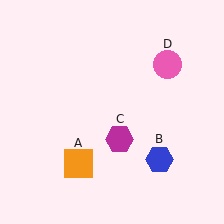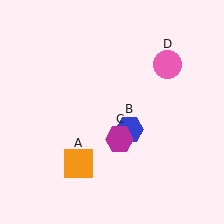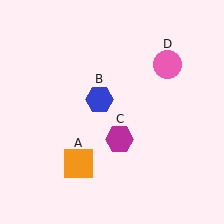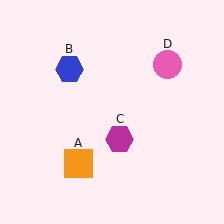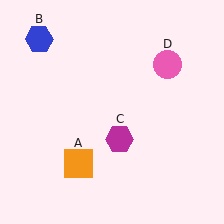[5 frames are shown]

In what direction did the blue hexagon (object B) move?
The blue hexagon (object B) moved up and to the left.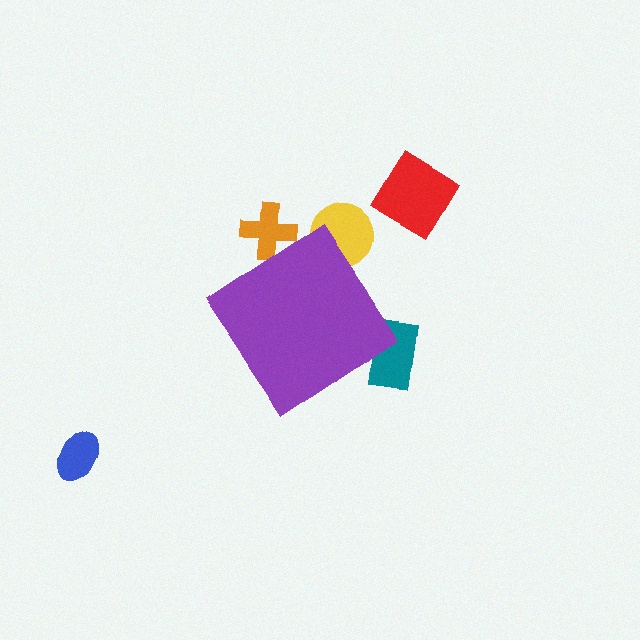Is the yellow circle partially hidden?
Yes, the yellow circle is partially hidden behind the purple diamond.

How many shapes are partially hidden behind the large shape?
3 shapes are partially hidden.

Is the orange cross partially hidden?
Yes, the orange cross is partially hidden behind the purple diamond.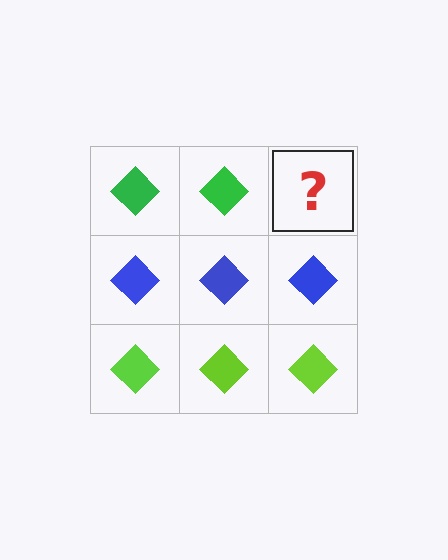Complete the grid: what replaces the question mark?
The question mark should be replaced with a green diamond.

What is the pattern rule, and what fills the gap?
The rule is that each row has a consistent color. The gap should be filled with a green diamond.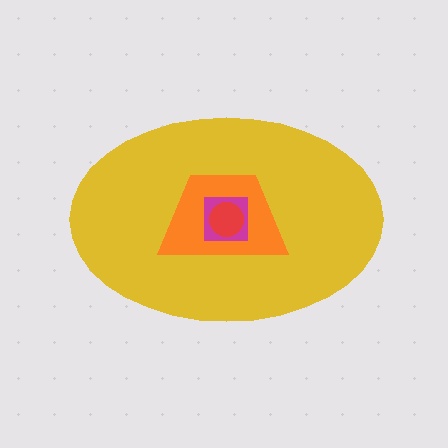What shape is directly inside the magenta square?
The red circle.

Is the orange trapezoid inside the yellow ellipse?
Yes.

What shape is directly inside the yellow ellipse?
The orange trapezoid.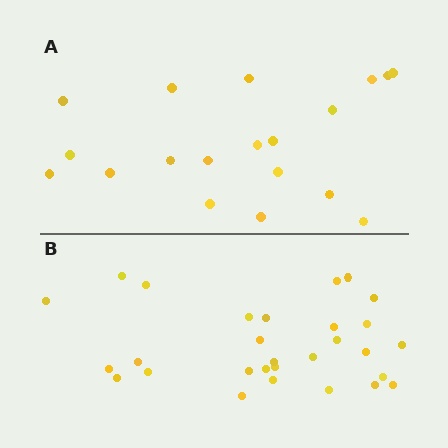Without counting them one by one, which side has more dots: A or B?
Region B (the bottom region) has more dots.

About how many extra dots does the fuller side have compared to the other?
Region B has roughly 10 or so more dots than region A.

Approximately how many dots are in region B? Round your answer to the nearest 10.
About 30 dots. (The exact count is 29, which rounds to 30.)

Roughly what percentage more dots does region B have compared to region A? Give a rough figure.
About 55% more.